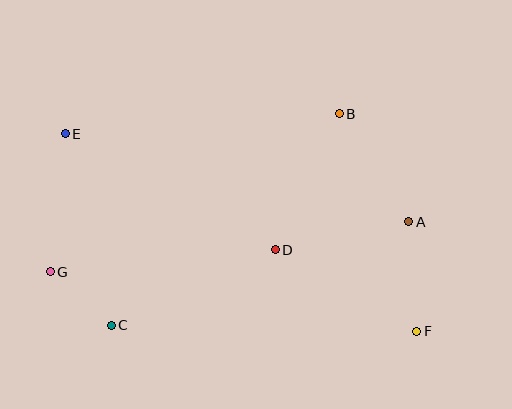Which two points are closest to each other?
Points C and G are closest to each other.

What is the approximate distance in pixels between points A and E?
The distance between A and E is approximately 355 pixels.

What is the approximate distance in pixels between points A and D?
The distance between A and D is approximately 136 pixels.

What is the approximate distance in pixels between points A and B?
The distance between A and B is approximately 128 pixels.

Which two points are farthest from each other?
Points E and F are farthest from each other.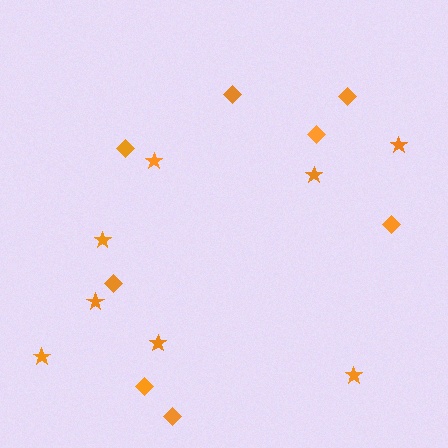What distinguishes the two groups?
There are 2 groups: one group of stars (8) and one group of diamonds (8).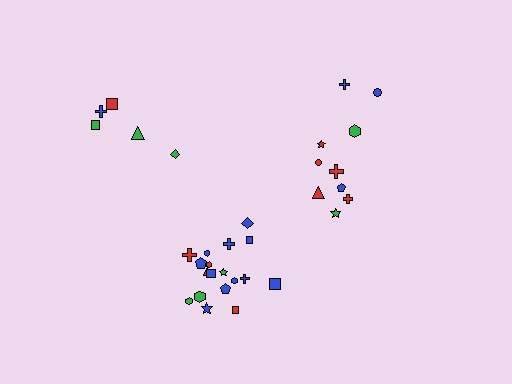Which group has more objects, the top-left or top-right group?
The top-right group.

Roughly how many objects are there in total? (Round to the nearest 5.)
Roughly 35 objects in total.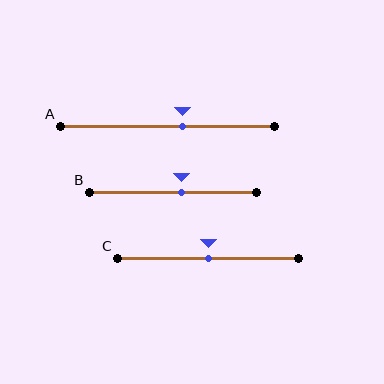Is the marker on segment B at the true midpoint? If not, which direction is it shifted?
No, the marker on segment B is shifted to the right by about 5% of the segment length.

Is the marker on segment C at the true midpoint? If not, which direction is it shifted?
Yes, the marker on segment C is at the true midpoint.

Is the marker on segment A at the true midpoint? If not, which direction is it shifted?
No, the marker on segment A is shifted to the right by about 7% of the segment length.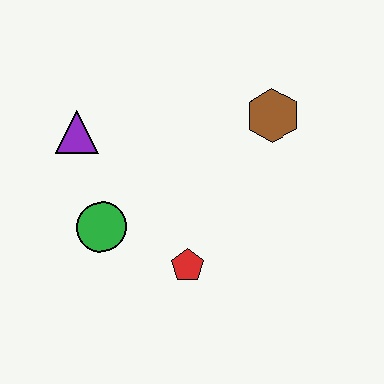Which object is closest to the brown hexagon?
The red pentagon is closest to the brown hexagon.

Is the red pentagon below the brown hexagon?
Yes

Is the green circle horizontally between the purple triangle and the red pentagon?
Yes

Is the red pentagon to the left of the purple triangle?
No